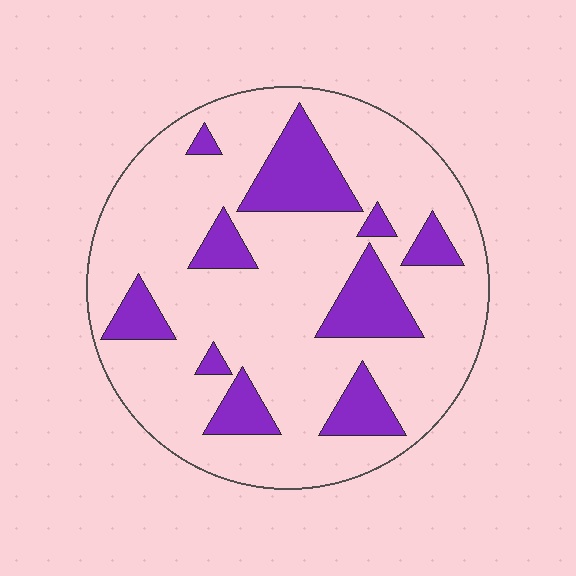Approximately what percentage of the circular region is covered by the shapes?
Approximately 20%.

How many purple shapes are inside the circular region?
10.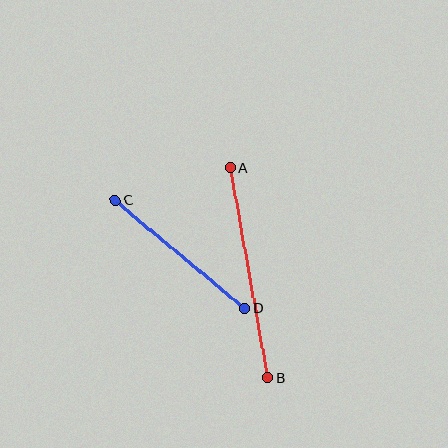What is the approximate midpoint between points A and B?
The midpoint is at approximately (249, 273) pixels.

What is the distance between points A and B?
The distance is approximately 213 pixels.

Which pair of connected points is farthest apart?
Points A and B are farthest apart.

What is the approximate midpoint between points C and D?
The midpoint is at approximately (180, 255) pixels.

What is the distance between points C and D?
The distance is approximately 168 pixels.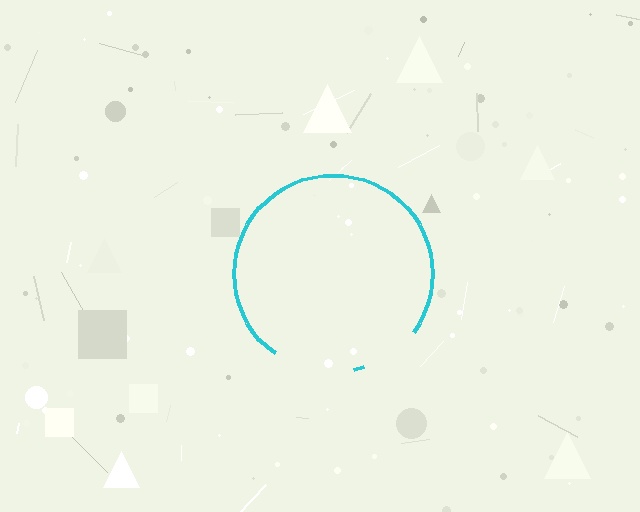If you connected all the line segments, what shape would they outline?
They would outline a circle.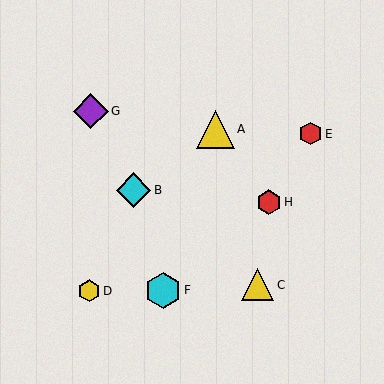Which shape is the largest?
The yellow triangle (labeled A) is the largest.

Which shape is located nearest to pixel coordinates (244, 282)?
The yellow triangle (labeled C) at (257, 285) is nearest to that location.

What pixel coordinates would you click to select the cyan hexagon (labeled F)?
Click at (163, 290) to select the cyan hexagon F.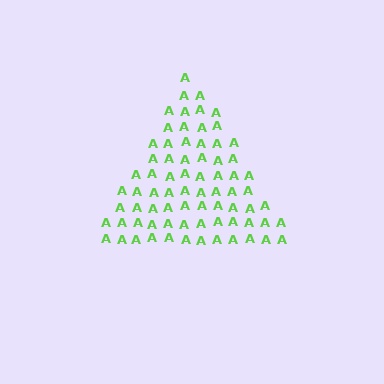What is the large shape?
The large shape is a triangle.